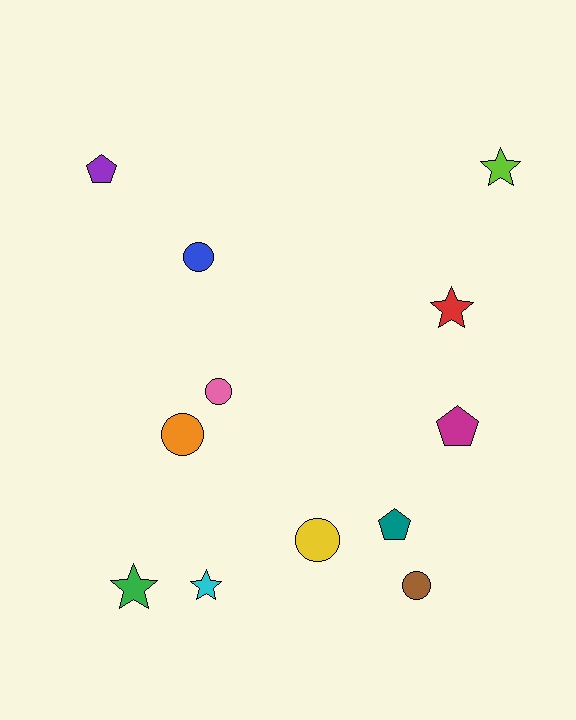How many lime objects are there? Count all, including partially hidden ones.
There is 1 lime object.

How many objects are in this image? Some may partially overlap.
There are 12 objects.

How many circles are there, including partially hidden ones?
There are 5 circles.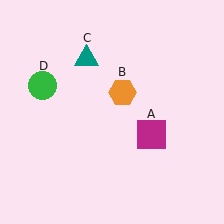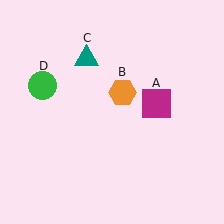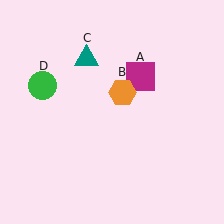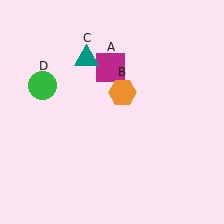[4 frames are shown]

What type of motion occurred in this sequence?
The magenta square (object A) rotated counterclockwise around the center of the scene.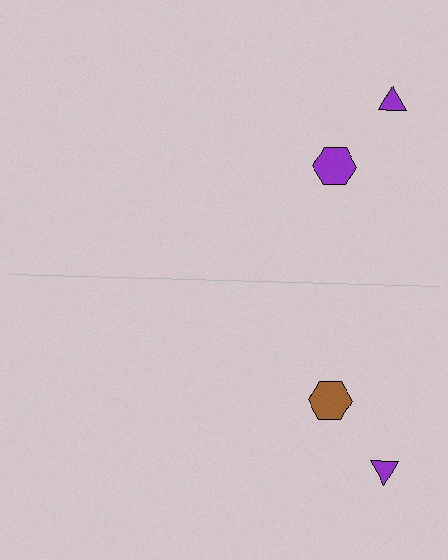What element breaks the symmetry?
The brown hexagon on the bottom side breaks the symmetry — its mirror counterpart is purple.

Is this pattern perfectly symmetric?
No, the pattern is not perfectly symmetric. The brown hexagon on the bottom side breaks the symmetry — its mirror counterpart is purple.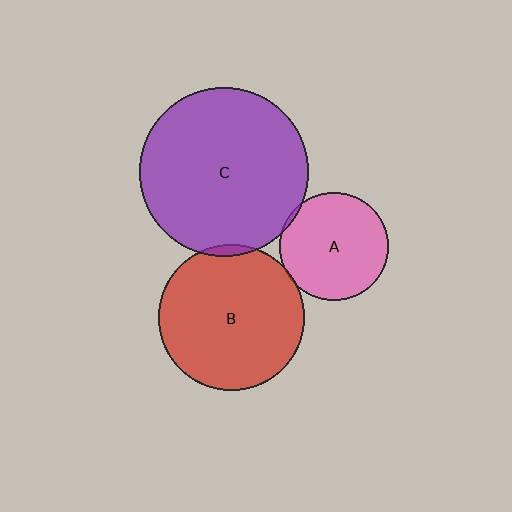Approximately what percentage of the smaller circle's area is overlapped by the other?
Approximately 5%.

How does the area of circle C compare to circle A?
Approximately 2.4 times.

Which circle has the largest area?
Circle C (purple).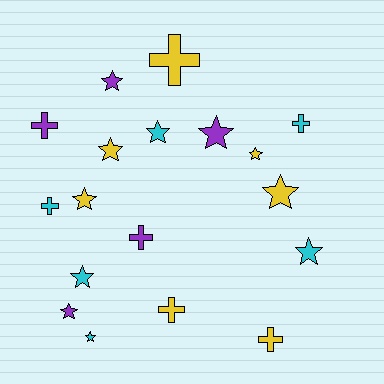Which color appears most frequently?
Yellow, with 7 objects.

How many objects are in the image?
There are 18 objects.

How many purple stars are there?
There are 3 purple stars.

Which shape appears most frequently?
Star, with 11 objects.